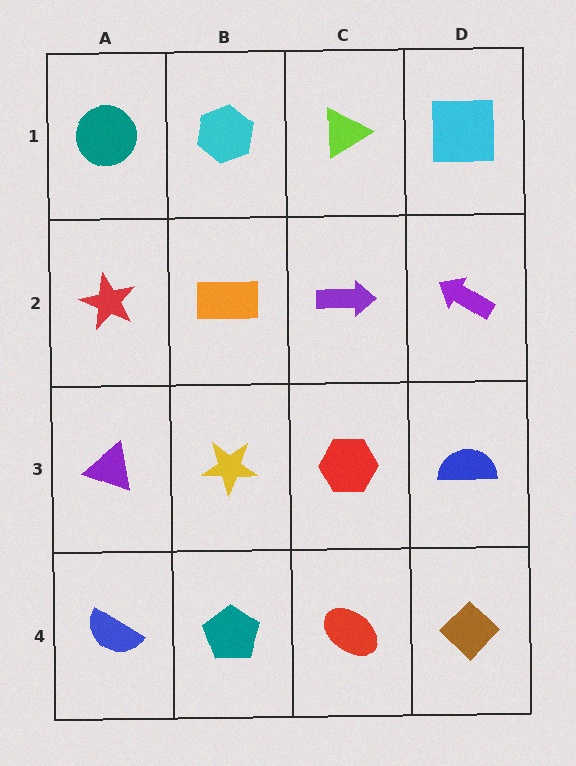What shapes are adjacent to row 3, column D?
A purple arrow (row 2, column D), a brown diamond (row 4, column D), a red hexagon (row 3, column C).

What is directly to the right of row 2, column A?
An orange rectangle.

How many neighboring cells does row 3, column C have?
4.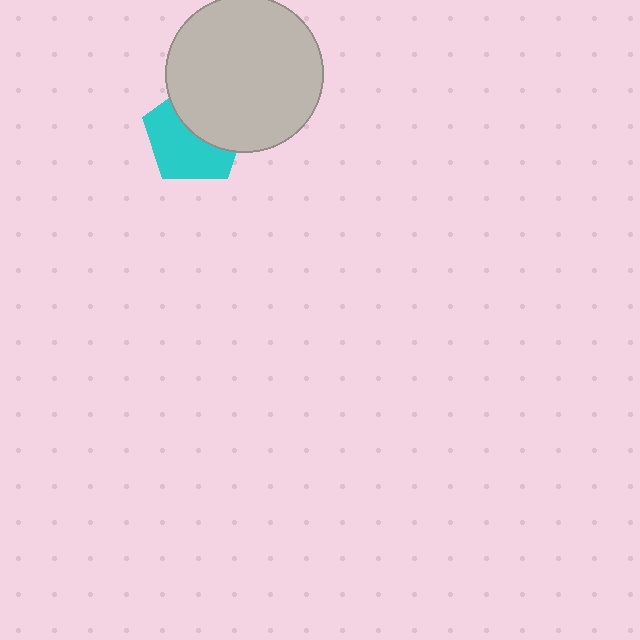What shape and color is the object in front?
The object in front is a light gray circle.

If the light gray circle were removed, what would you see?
You would see the complete cyan pentagon.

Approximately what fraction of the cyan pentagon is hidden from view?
Roughly 44% of the cyan pentagon is hidden behind the light gray circle.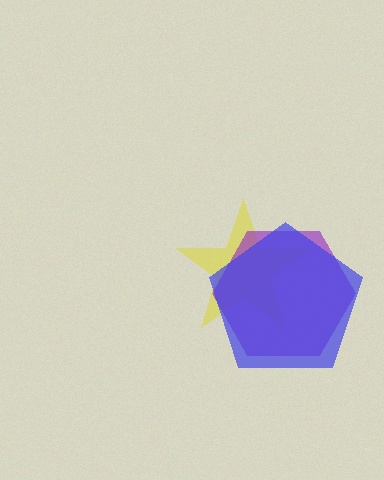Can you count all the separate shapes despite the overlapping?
Yes, there are 3 separate shapes.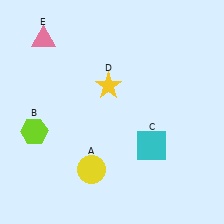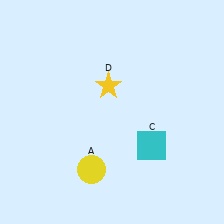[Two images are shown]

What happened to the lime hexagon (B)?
The lime hexagon (B) was removed in Image 2. It was in the bottom-left area of Image 1.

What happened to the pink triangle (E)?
The pink triangle (E) was removed in Image 2. It was in the top-left area of Image 1.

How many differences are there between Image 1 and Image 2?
There are 2 differences between the two images.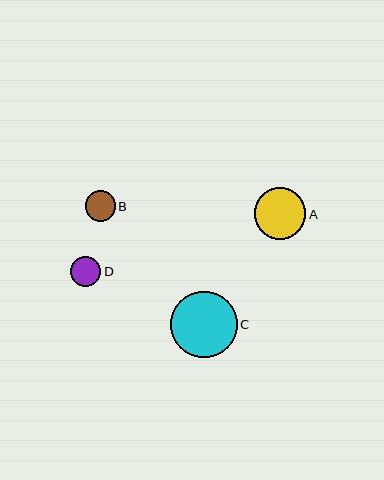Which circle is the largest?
Circle C is the largest with a size of approximately 67 pixels.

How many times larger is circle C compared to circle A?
Circle C is approximately 1.3 times the size of circle A.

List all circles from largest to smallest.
From largest to smallest: C, A, B, D.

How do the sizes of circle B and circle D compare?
Circle B and circle D are approximately the same size.